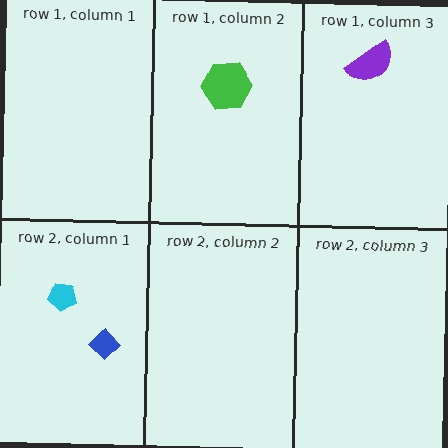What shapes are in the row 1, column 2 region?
The green hexagon.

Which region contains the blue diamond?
The row 2, column 1 region.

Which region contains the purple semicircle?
The row 1, column 3 region.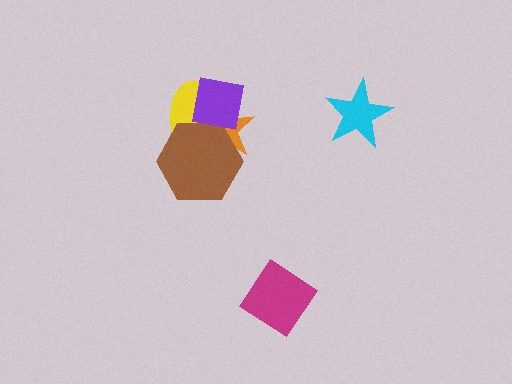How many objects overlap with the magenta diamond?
0 objects overlap with the magenta diamond.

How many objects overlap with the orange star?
3 objects overlap with the orange star.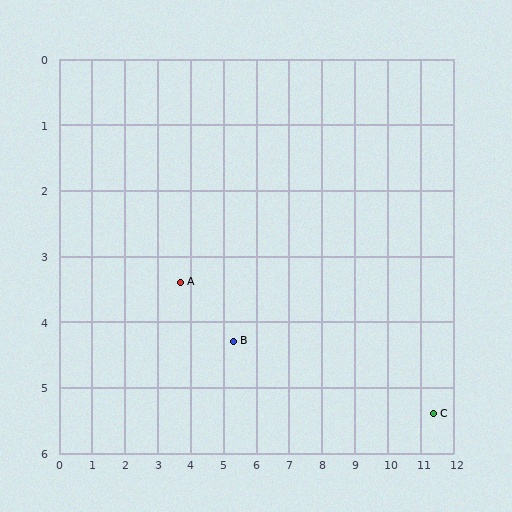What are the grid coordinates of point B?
Point B is at approximately (5.3, 4.3).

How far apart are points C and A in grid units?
Points C and A are about 8.0 grid units apart.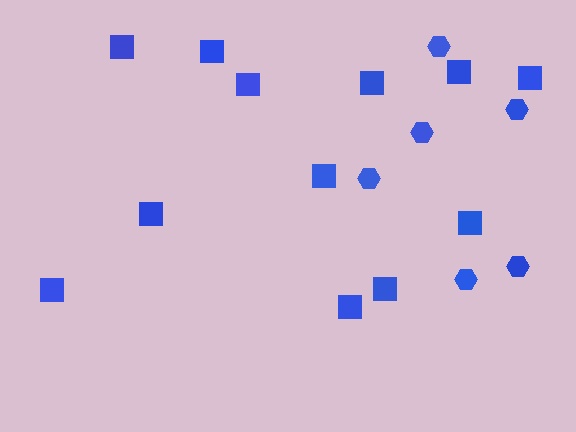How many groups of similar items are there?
There are 2 groups: one group of squares (12) and one group of hexagons (6).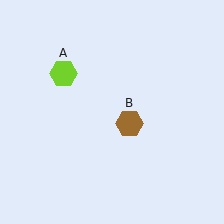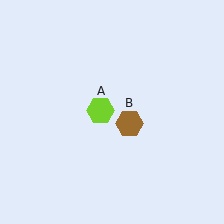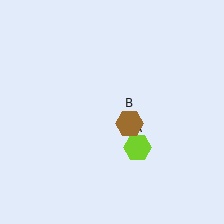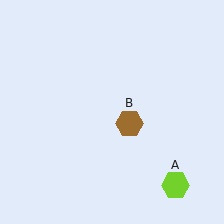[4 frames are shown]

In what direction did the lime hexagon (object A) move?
The lime hexagon (object A) moved down and to the right.